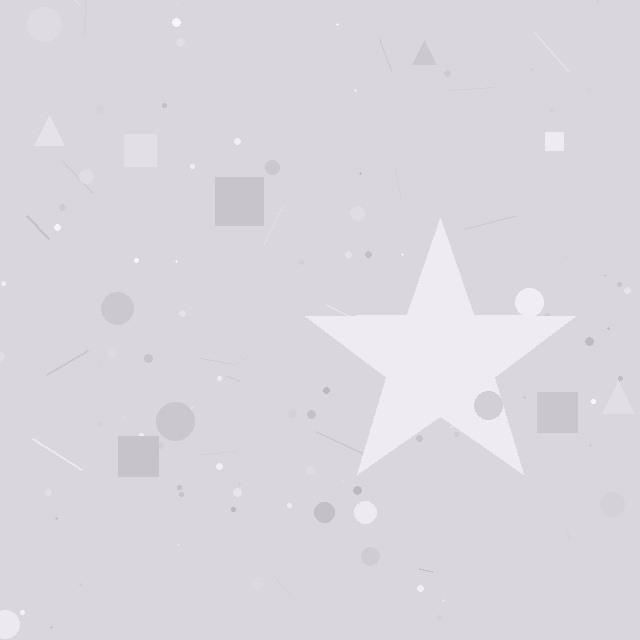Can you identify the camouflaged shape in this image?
The camouflaged shape is a star.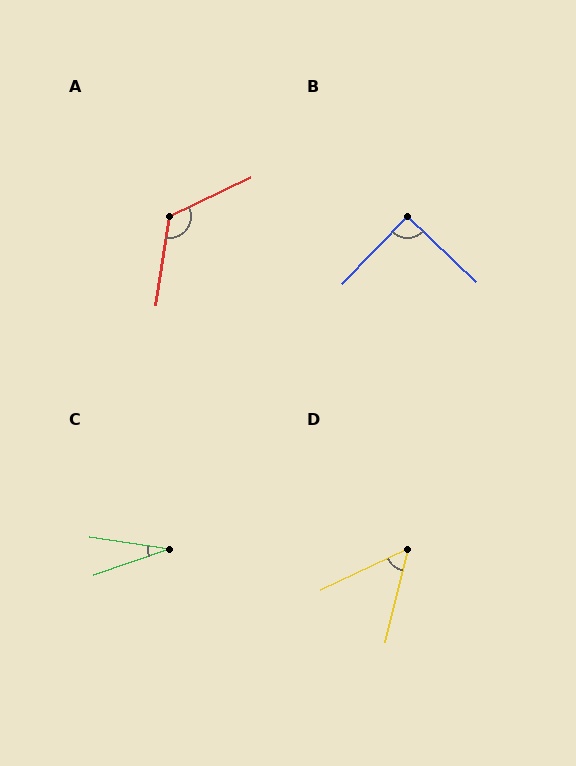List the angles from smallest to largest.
C (28°), D (52°), B (91°), A (124°).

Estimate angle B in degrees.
Approximately 91 degrees.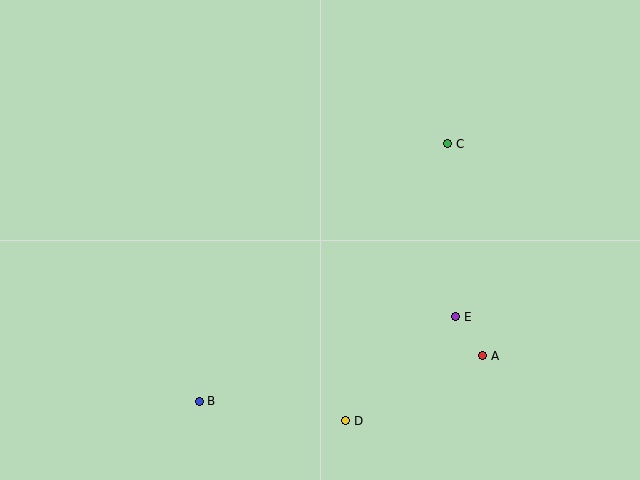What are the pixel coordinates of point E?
Point E is at (456, 317).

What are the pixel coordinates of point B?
Point B is at (199, 401).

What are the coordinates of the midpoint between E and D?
The midpoint between E and D is at (401, 369).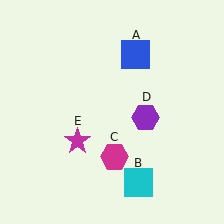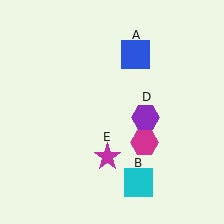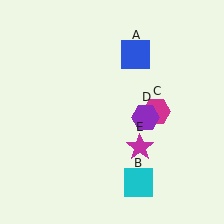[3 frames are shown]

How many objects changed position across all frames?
2 objects changed position: magenta hexagon (object C), magenta star (object E).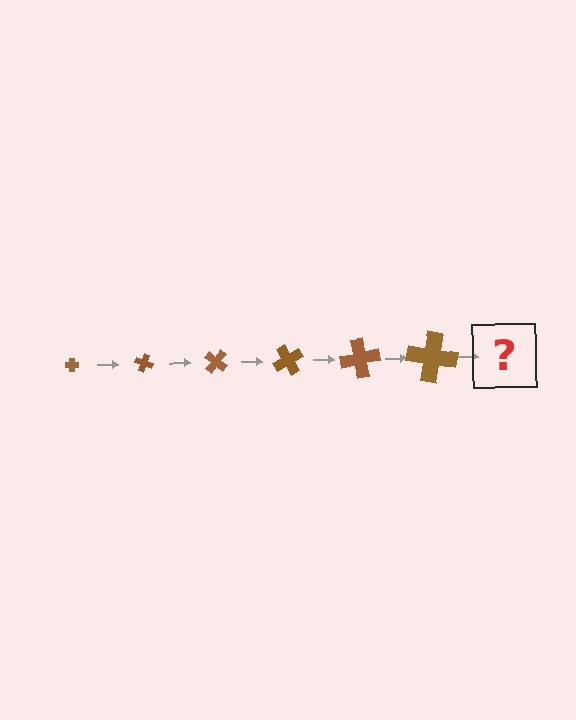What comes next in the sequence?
The next element should be a cross, larger than the previous one and rotated 120 degrees from the start.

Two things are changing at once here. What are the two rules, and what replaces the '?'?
The two rules are that the cross grows larger each step and it rotates 20 degrees each step. The '?' should be a cross, larger than the previous one and rotated 120 degrees from the start.